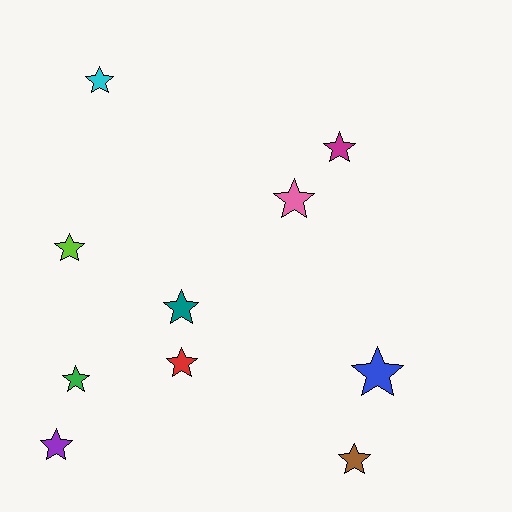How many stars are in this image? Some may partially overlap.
There are 10 stars.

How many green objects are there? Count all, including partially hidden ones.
There is 1 green object.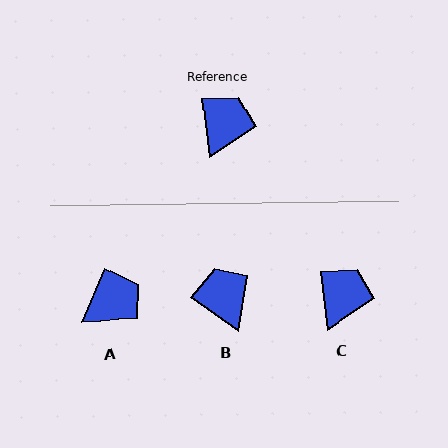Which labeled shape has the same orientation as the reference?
C.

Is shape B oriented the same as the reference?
No, it is off by about 48 degrees.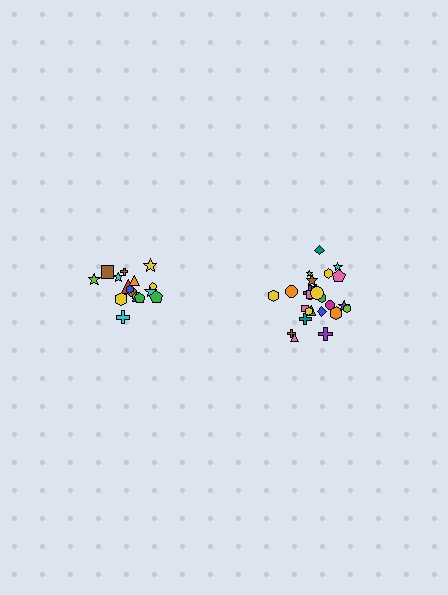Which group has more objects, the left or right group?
The right group.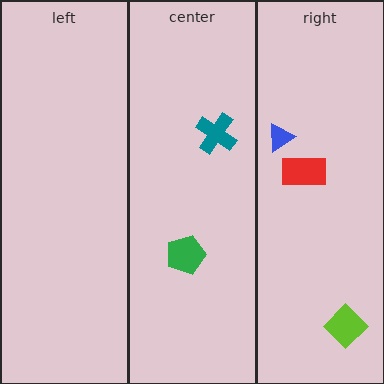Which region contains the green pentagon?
The center region.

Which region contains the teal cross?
The center region.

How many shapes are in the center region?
2.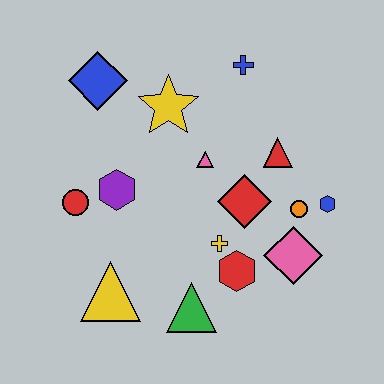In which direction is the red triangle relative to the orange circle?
The red triangle is above the orange circle.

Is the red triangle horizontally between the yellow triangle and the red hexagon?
No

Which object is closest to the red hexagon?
The yellow cross is closest to the red hexagon.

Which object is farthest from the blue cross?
The yellow triangle is farthest from the blue cross.